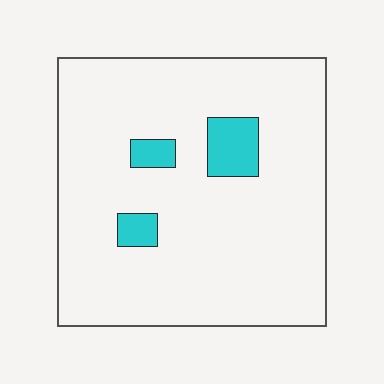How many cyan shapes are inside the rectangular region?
3.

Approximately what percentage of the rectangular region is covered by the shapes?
Approximately 10%.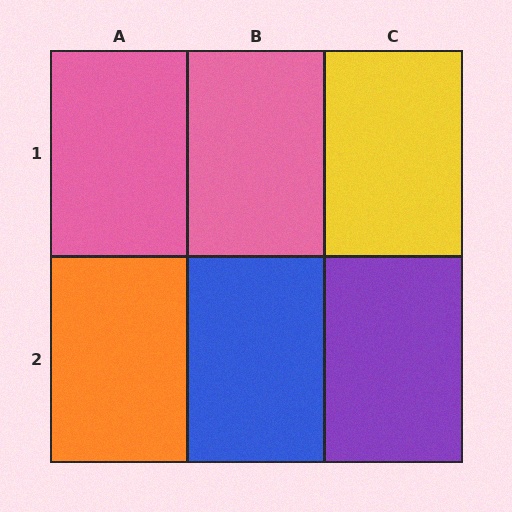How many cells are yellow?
1 cell is yellow.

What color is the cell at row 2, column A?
Orange.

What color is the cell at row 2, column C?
Purple.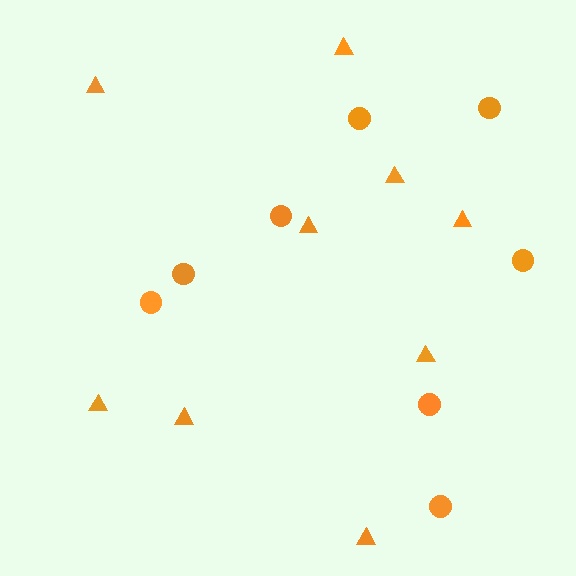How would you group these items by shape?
There are 2 groups: one group of triangles (9) and one group of circles (8).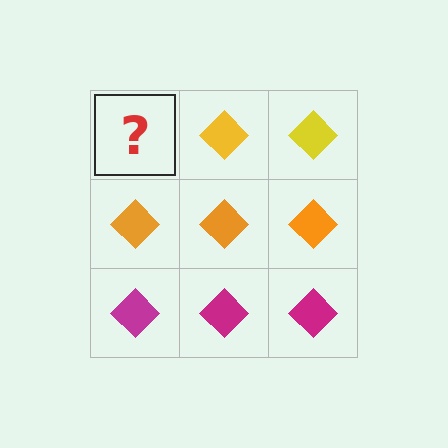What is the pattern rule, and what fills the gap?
The rule is that each row has a consistent color. The gap should be filled with a yellow diamond.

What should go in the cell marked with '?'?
The missing cell should contain a yellow diamond.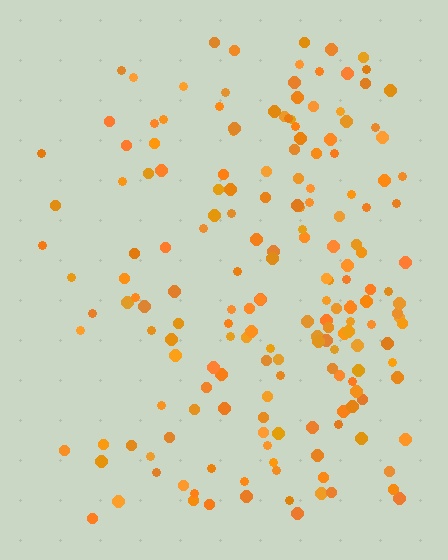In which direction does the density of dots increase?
From left to right, with the right side densest.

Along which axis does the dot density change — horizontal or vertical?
Horizontal.